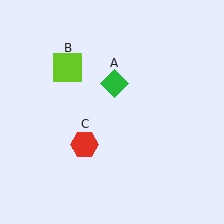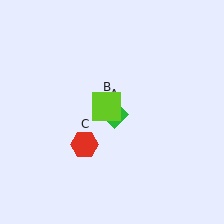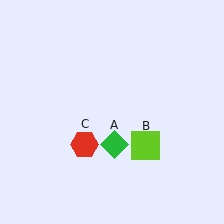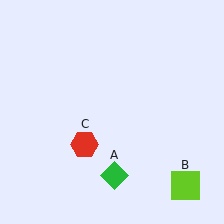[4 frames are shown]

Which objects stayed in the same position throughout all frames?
Red hexagon (object C) remained stationary.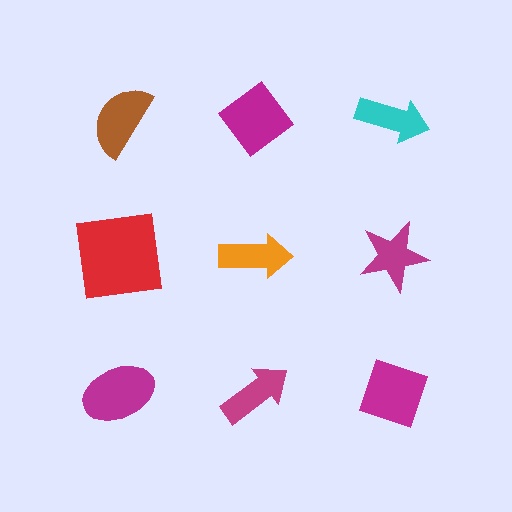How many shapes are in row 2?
3 shapes.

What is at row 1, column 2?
A magenta diamond.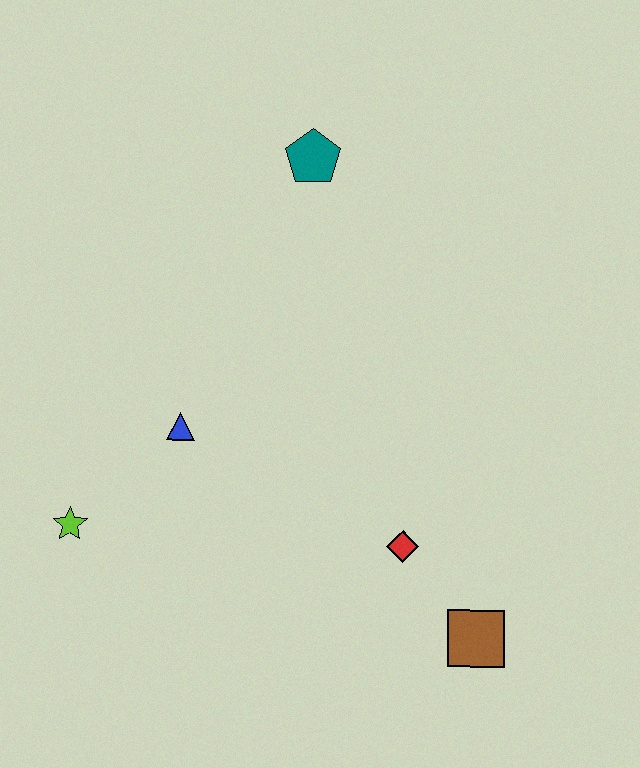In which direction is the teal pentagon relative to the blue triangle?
The teal pentagon is above the blue triangle.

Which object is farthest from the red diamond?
The teal pentagon is farthest from the red diamond.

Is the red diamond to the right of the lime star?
Yes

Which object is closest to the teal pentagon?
The blue triangle is closest to the teal pentagon.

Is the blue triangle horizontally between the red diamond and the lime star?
Yes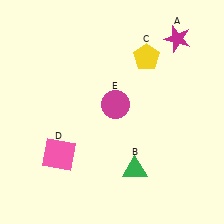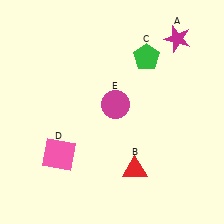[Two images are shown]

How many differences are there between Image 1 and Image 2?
There are 2 differences between the two images.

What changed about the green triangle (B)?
In Image 1, B is green. In Image 2, it changed to red.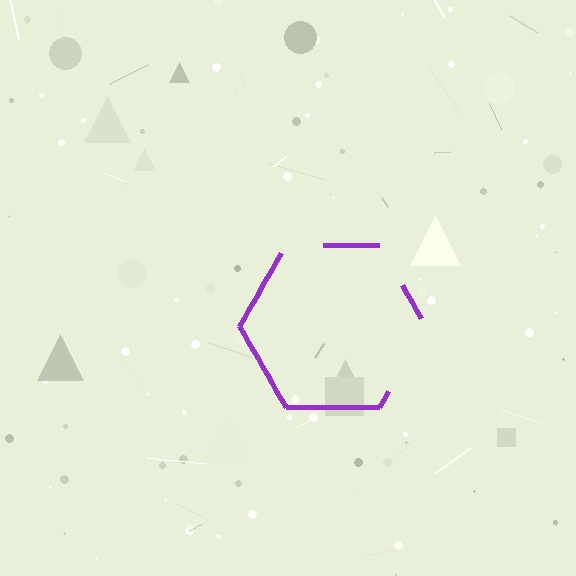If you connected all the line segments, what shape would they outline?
They would outline a hexagon.